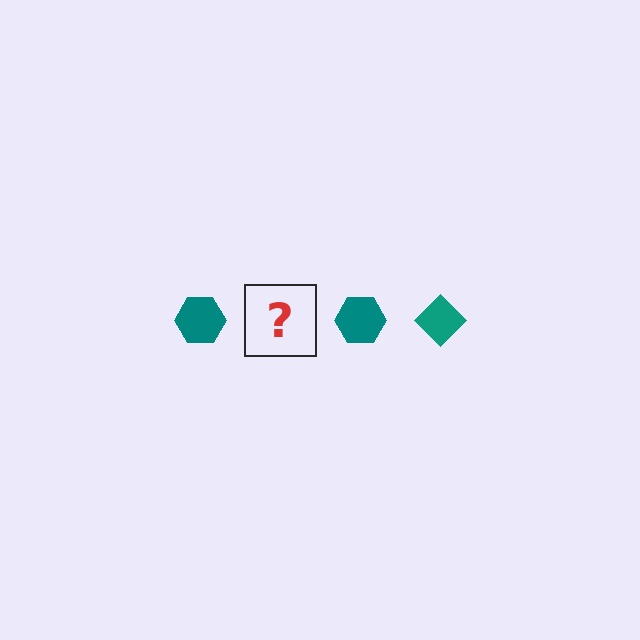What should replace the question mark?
The question mark should be replaced with a teal diamond.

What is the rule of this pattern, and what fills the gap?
The rule is that the pattern cycles through hexagon, diamond shapes in teal. The gap should be filled with a teal diamond.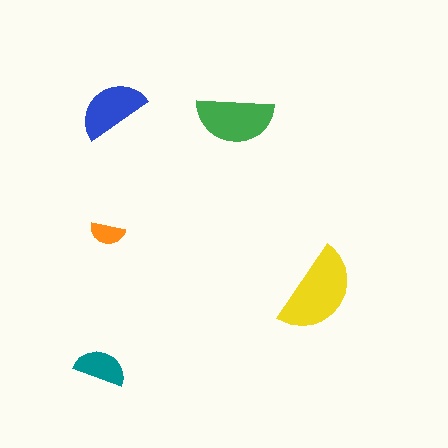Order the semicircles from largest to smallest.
the yellow one, the green one, the blue one, the teal one, the orange one.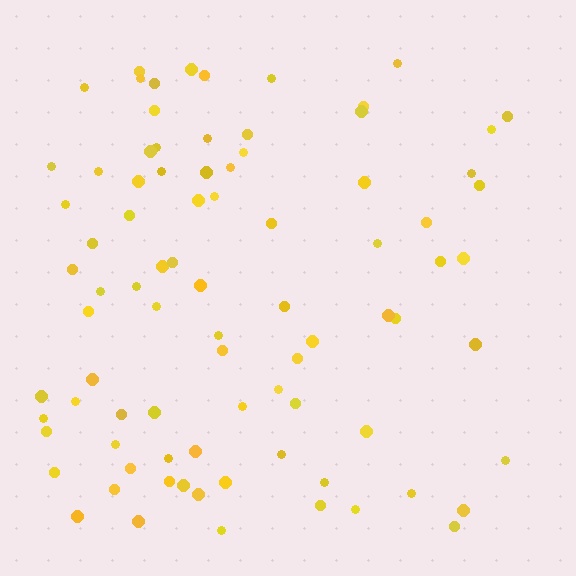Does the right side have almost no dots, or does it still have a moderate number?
Still a moderate number, just noticeably fewer than the left.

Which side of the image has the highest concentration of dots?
The left.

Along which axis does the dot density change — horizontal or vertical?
Horizontal.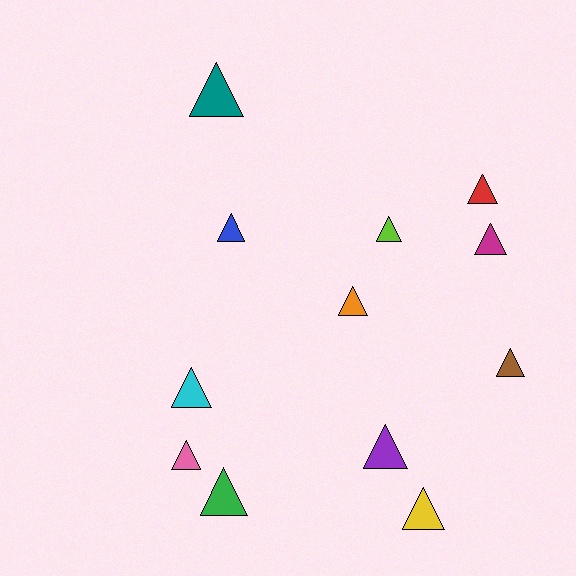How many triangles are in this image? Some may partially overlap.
There are 12 triangles.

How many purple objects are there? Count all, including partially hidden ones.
There is 1 purple object.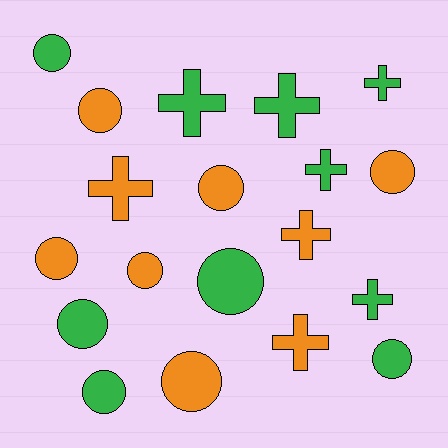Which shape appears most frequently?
Circle, with 11 objects.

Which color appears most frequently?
Green, with 10 objects.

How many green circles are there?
There are 5 green circles.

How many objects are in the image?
There are 19 objects.